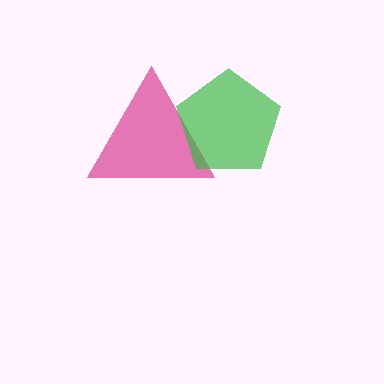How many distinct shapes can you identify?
There are 2 distinct shapes: a magenta triangle, a green pentagon.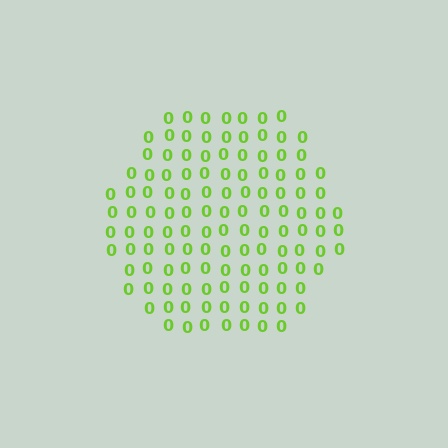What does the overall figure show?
The overall figure shows a hexagon.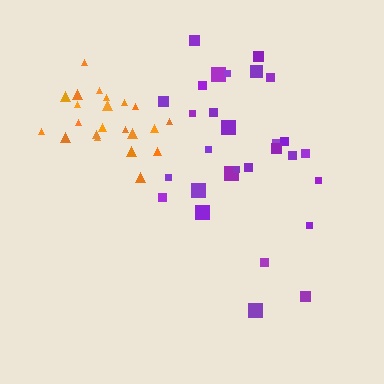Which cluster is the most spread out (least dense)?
Purple.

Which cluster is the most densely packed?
Orange.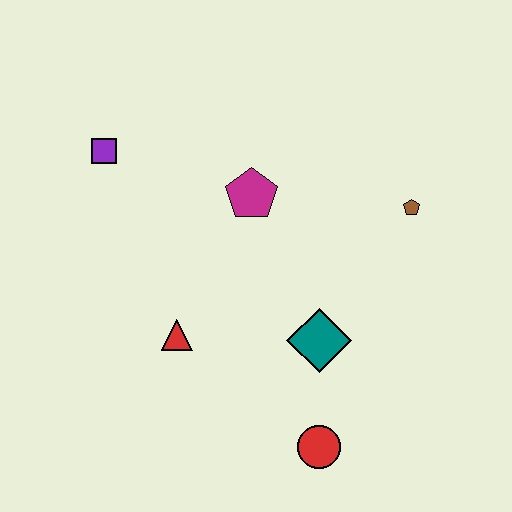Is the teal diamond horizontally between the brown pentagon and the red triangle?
Yes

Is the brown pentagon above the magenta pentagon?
No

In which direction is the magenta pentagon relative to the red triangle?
The magenta pentagon is above the red triangle.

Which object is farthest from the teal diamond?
The purple square is farthest from the teal diamond.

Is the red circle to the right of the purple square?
Yes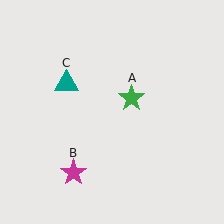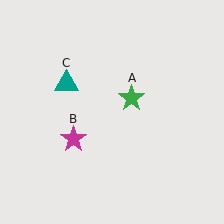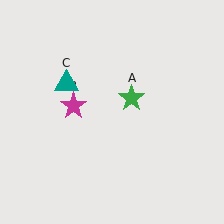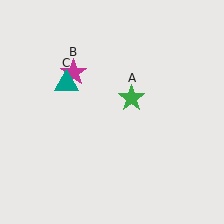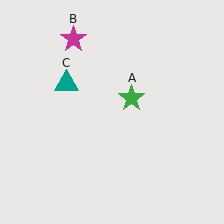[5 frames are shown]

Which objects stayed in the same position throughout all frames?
Green star (object A) and teal triangle (object C) remained stationary.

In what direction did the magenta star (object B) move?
The magenta star (object B) moved up.